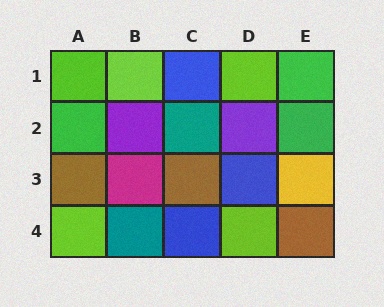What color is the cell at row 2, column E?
Green.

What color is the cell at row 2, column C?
Teal.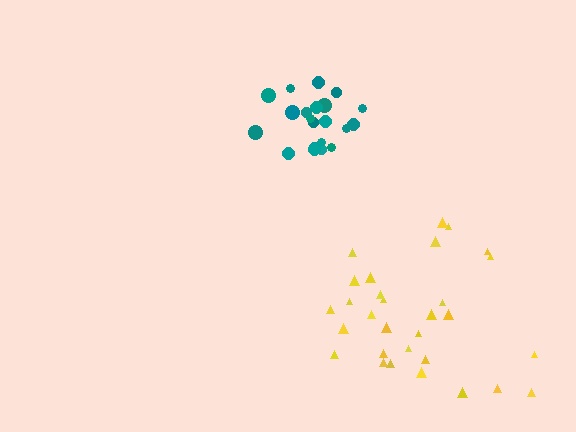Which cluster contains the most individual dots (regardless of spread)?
Yellow (30).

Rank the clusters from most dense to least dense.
teal, yellow.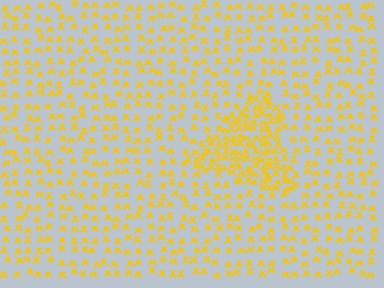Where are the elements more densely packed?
The elements are more densely packed inside the triangle boundary.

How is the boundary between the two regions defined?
The boundary is defined by a change in element density (approximately 2.3x ratio). All elements are the same color, size, and shape.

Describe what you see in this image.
The image contains small yellow elements arranged at two different densities. A triangle-shaped region is visible where the elements are more densely packed than the surrounding area.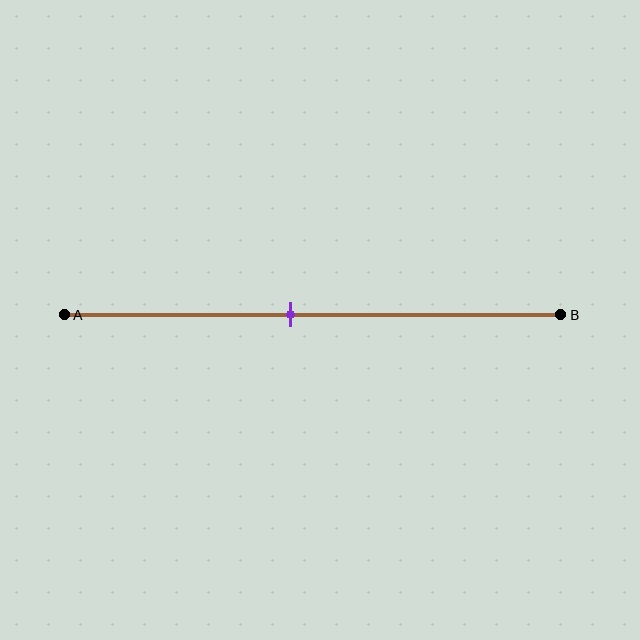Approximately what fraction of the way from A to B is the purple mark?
The purple mark is approximately 45% of the way from A to B.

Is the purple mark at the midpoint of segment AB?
No, the mark is at about 45% from A, not at the 50% midpoint.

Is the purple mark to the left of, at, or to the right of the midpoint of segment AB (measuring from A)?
The purple mark is to the left of the midpoint of segment AB.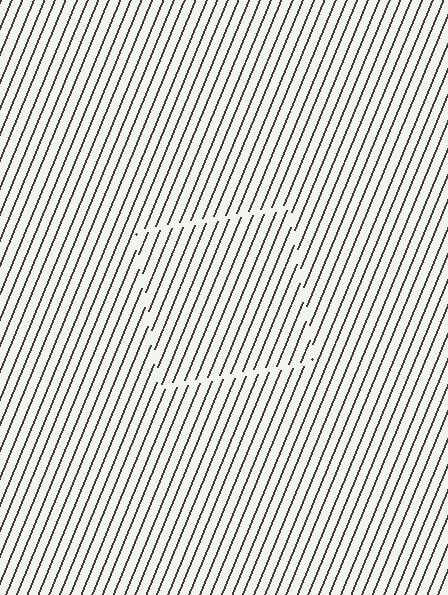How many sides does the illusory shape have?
4 sides — the line-ends trace a square.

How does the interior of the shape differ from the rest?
The interior of the shape contains the same grating, shifted by half a period — the contour is defined by the phase discontinuity where line-ends from the inner and outer gratings abut.